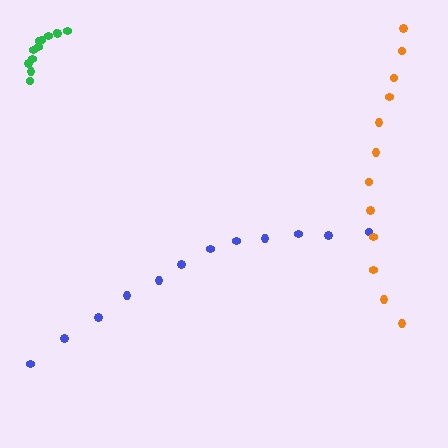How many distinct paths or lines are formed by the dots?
There are 3 distinct paths.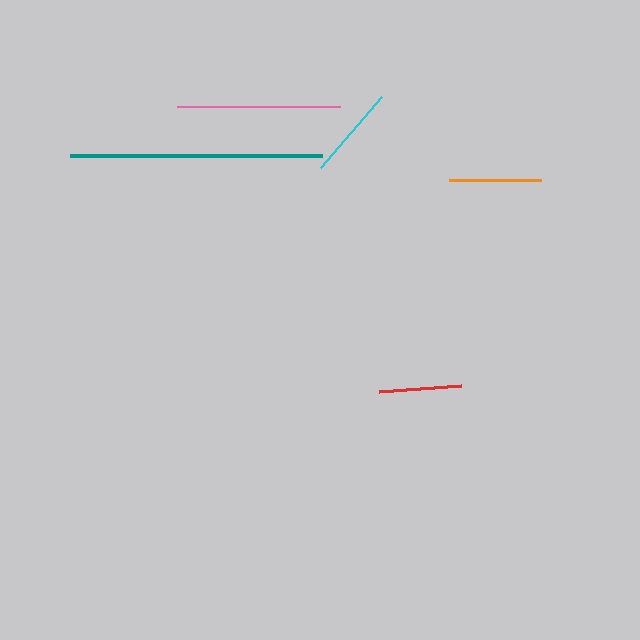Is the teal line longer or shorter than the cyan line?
The teal line is longer than the cyan line.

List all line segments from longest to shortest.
From longest to shortest: teal, pink, cyan, orange, red.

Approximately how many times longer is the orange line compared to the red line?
The orange line is approximately 1.1 times the length of the red line.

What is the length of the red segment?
The red segment is approximately 82 pixels long.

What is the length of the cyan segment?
The cyan segment is approximately 93 pixels long.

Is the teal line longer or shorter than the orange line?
The teal line is longer than the orange line.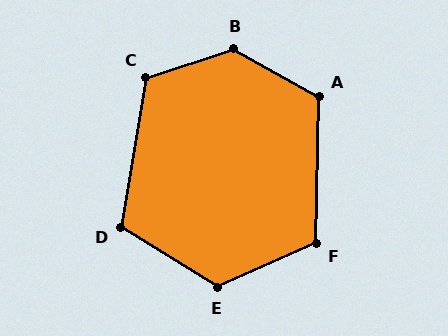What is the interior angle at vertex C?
Approximately 118 degrees (obtuse).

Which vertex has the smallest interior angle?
D, at approximately 112 degrees.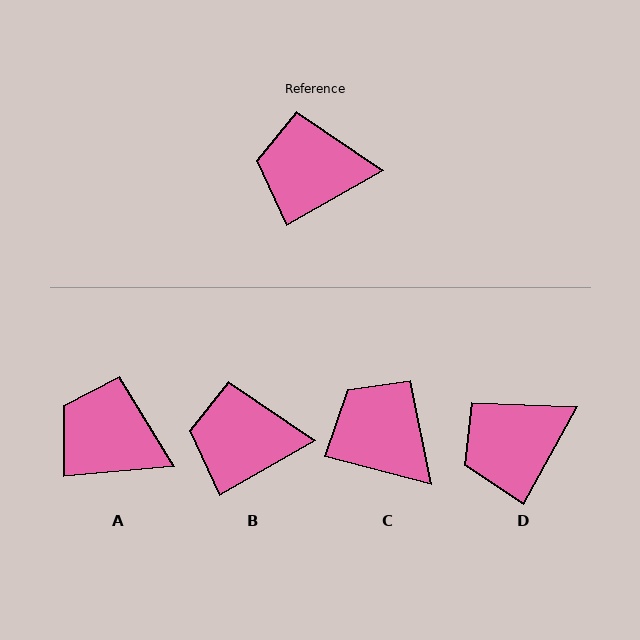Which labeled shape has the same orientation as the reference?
B.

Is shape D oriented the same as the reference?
No, it is off by about 32 degrees.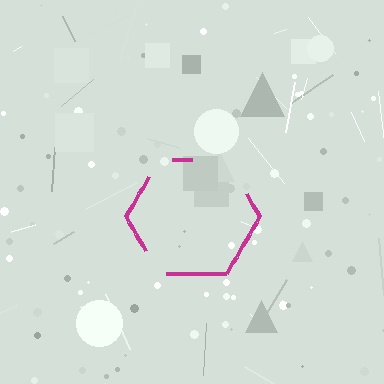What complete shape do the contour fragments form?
The contour fragments form a hexagon.